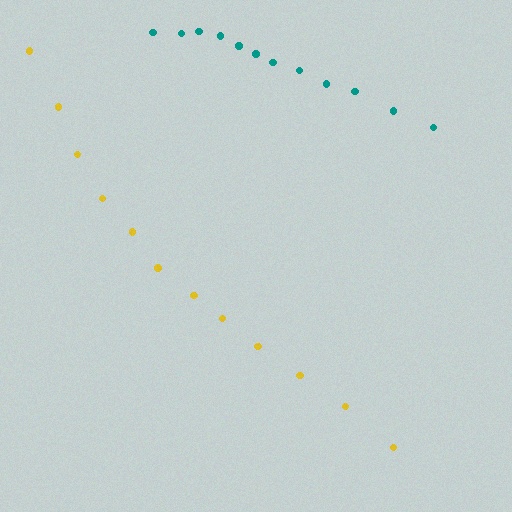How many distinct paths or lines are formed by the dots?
There are 2 distinct paths.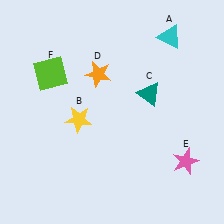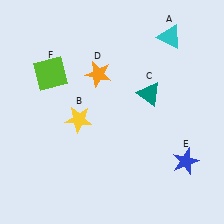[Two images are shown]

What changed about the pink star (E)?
In Image 1, E is pink. In Image 2, it changed to blue.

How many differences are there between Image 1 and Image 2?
There is 1 difference between the two images.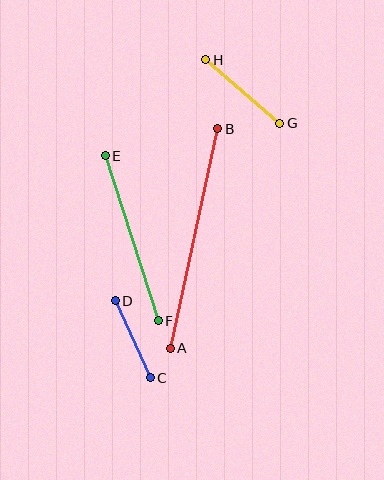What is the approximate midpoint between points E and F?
The midpoint is at approximately (132, 238) pixels.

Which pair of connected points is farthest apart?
Points A and B are farthest apart.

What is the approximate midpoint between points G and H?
The midpoint is at approximately (243, 91) pixels.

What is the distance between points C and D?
The distance is approximately 84 pixels.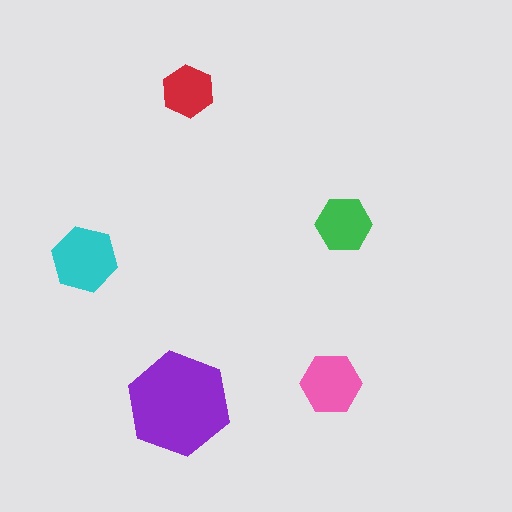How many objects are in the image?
There are 5 objects in the image.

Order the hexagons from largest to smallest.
the purple one, the cyan one, the pink one, the green one, the red one.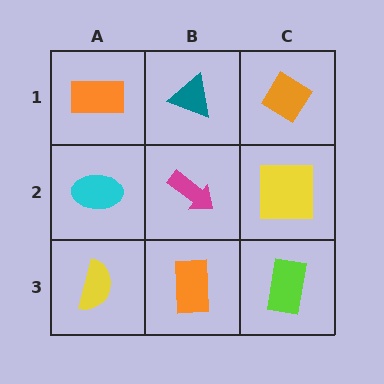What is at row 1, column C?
An orange diamond.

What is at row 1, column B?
A teal triangle.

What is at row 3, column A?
A yellow semicircle.